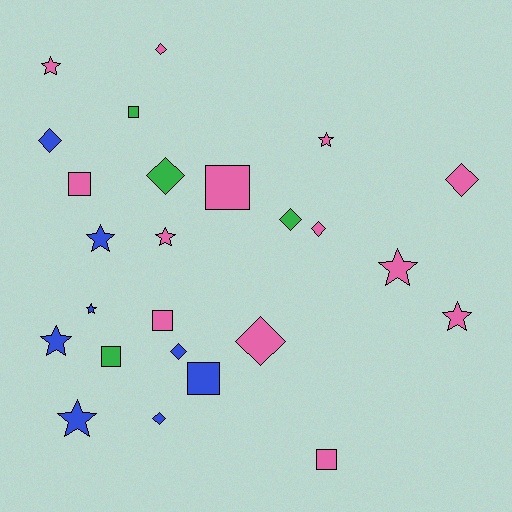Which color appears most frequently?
Pink, with 13 objects.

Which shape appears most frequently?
Diamond, with 9 objects.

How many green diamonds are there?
There are 2 green diamonds.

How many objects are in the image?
There are 25 objects.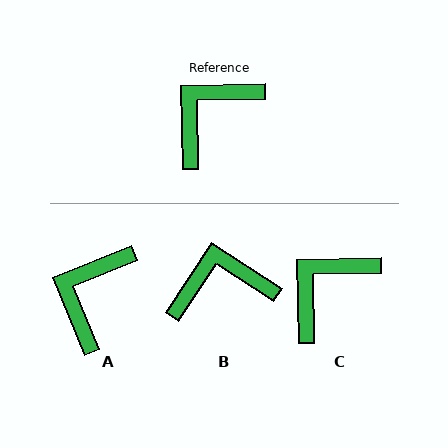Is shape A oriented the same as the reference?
No, it is off by about 21 degrees.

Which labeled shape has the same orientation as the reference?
C.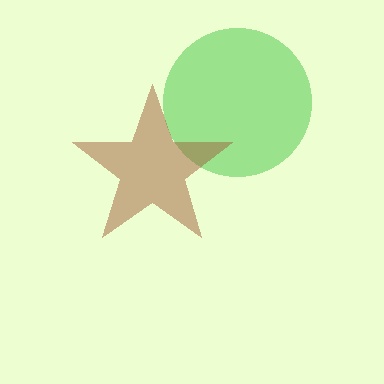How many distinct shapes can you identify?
There are 2 distinct shapes: a green circle, a brown star.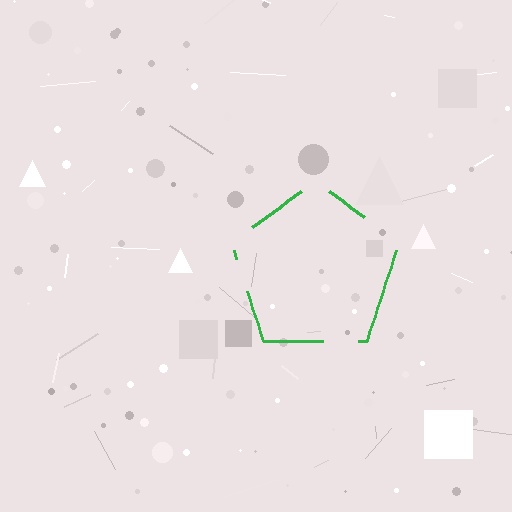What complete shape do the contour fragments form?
The contour fragments form a pentagon.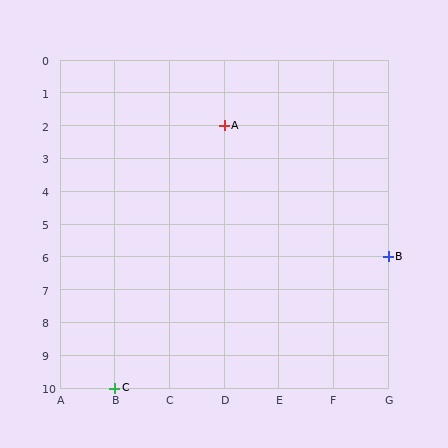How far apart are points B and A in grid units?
Points B and A are 3 columns and 4 rows apart (about 5.0 grid units diagonally).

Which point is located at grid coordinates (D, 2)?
Point A is at (D, 2).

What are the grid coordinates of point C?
Point C is at grid coordinates (B, 10).